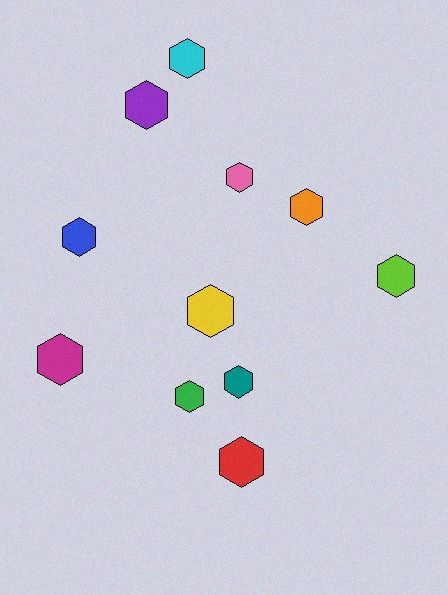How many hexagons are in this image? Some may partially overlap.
There are 11 hexagons.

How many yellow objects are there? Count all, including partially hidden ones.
There is 1 yellow object.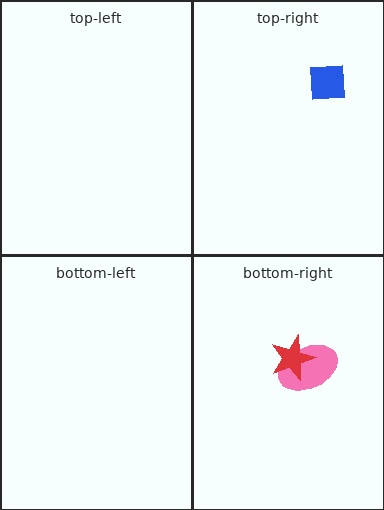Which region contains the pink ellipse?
The bottom-right region.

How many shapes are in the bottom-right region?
2.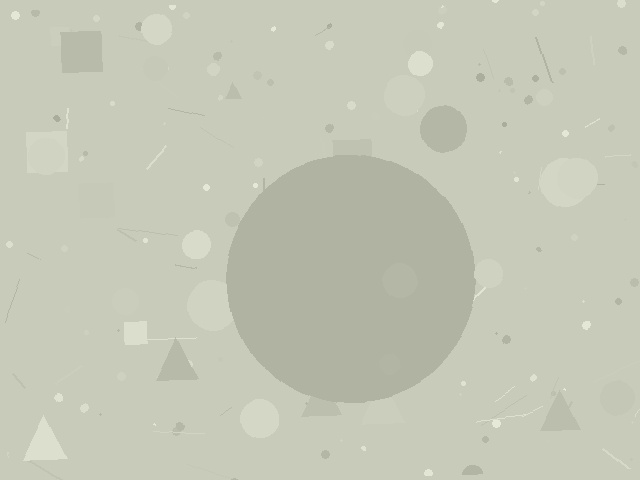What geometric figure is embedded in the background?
A circle is embedded in the background.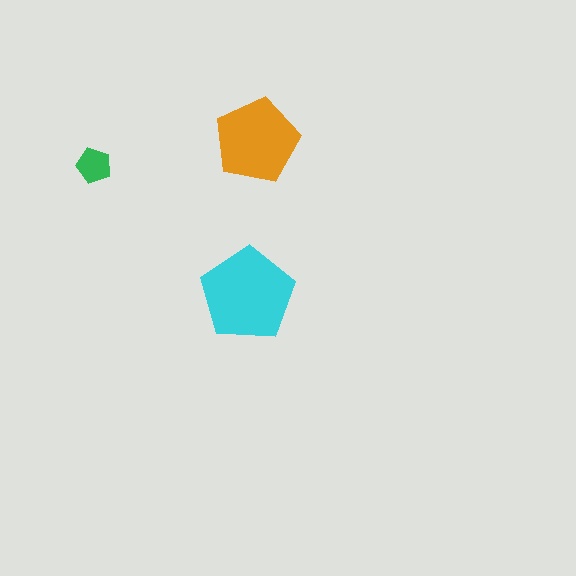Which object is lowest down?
The cyan pentagon is bottommost.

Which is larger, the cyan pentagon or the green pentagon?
The cyan one.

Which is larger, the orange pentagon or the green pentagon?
The orange one.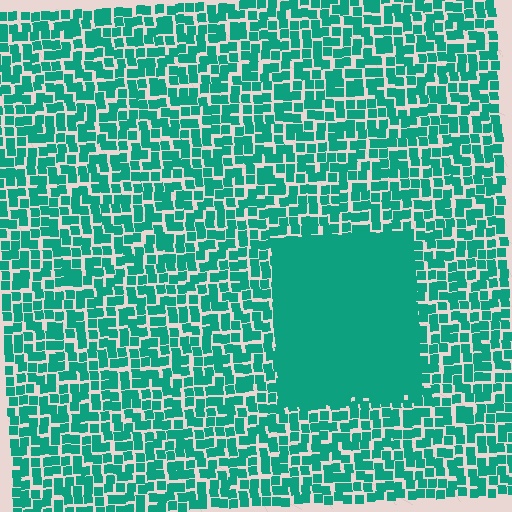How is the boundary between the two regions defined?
The boundary is defined by a change in element density (approximately 2.6x ratio). All elements are the same color, size, and shape.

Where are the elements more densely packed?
The elements are more densely packed inside the rectangle boundary.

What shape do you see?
I see a rectangle.